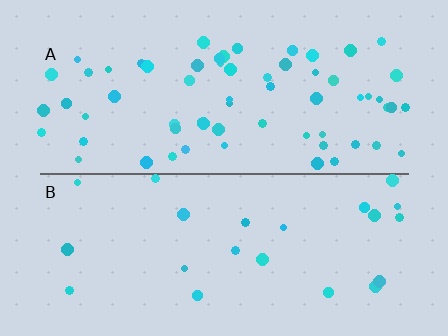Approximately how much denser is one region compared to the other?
Approximately 2.8× — region A over region B.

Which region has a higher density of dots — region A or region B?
A (the top).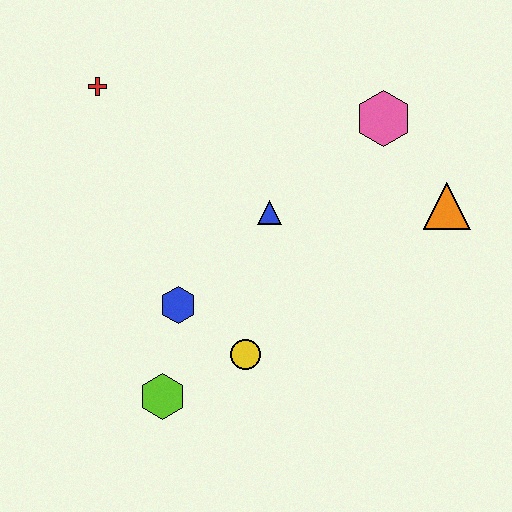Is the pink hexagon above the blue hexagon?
Yes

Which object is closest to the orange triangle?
The pink hexagon is closest to the orange triangle.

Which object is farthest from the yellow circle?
The red cross is farthest from the yellow circle.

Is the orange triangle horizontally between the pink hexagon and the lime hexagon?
No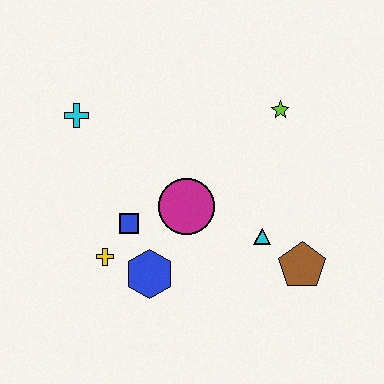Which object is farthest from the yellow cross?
The lime star is farthest from the yellow cross.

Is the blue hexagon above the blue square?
No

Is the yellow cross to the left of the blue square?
Yes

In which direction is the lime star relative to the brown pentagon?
The lime star is above the brown pentagon.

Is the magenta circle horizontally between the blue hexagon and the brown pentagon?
Yes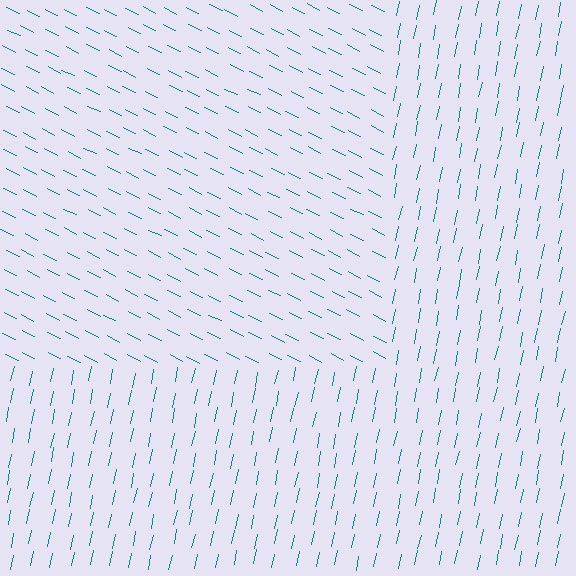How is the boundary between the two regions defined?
The boundary is defined purely by a change in line orientation (approximately 75 degrees difference). All lines are the same color and thickness.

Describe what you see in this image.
The image is filled with small teal line segments. A rectangle region in the image has lines oriented differently from the surrounding lines, creating a visible texture boundary.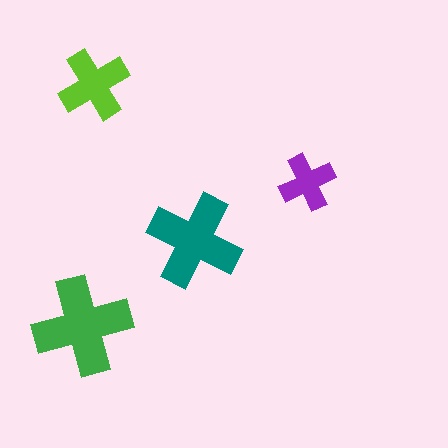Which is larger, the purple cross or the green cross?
The green one.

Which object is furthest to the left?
The green cross is leftmost.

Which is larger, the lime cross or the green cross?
The green one.